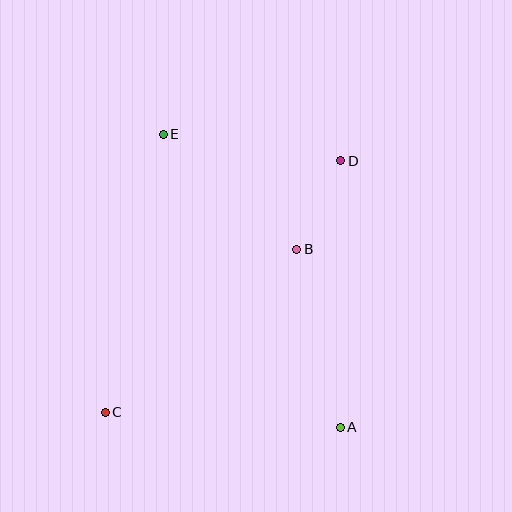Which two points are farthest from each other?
Points C and D are farthest from each other.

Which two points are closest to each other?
Points B and D are closest to each other.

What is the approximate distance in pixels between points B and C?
The distance between B and C is approximately 252 pixels.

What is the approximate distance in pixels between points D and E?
The distance between D and E is approximately 179 pixels.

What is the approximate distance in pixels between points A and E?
The distance between A and E is approximately 342 pixels.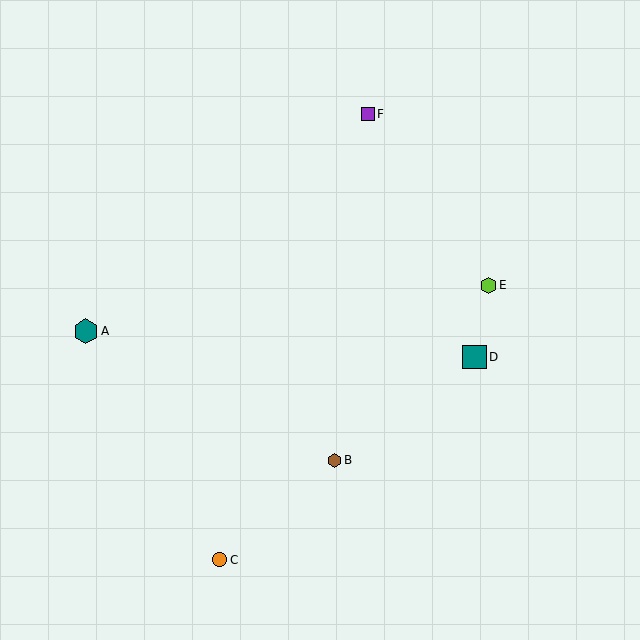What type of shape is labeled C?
Shape C is an orange circle.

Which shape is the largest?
The teal hexagon (labeled A) is the largest.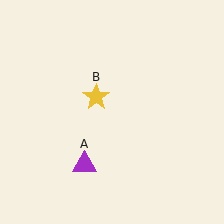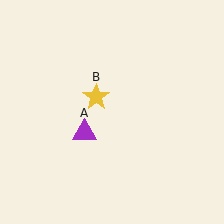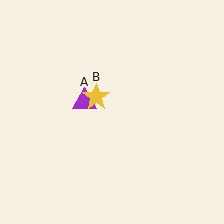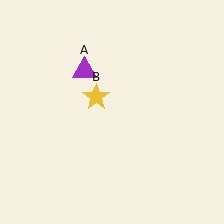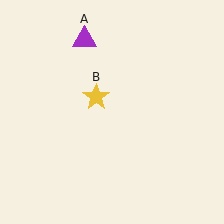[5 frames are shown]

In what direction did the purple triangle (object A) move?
The purple triangle (object A) moved up.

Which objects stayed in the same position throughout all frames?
Yellow star (object B) remained stationary.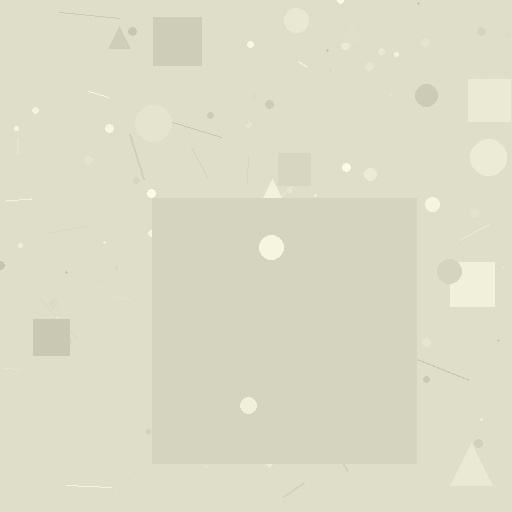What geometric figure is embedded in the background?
A square is embedded in the background.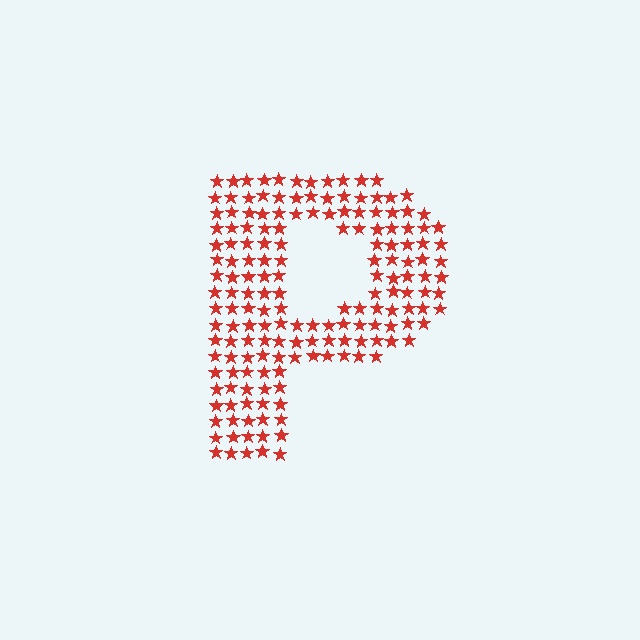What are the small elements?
The small elements are stars.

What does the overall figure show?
The overall figure shows the letter P.